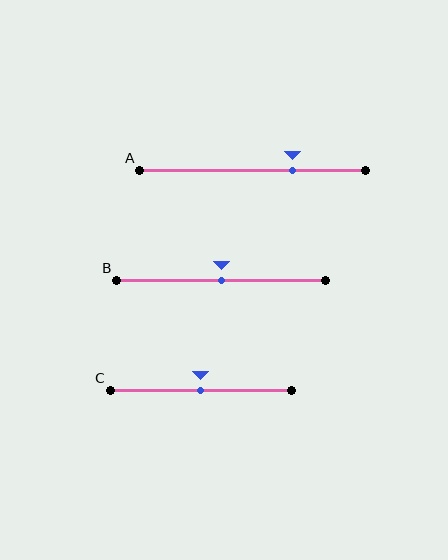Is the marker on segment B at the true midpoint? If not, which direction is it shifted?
Yes, the marker on segment B is at the true midpoint.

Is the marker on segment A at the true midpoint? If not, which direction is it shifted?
No, the marker on segment A is shifted to the right by about 18% of the segment length.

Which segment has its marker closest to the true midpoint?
Segment B has its marker closest to the true midpoint.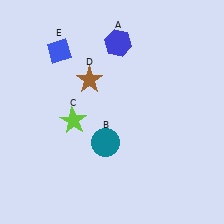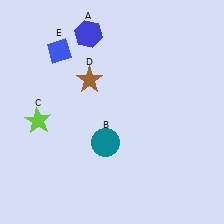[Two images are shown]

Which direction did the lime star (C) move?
The lime star (C) moved left.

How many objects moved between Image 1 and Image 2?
2 objects moved between the two images.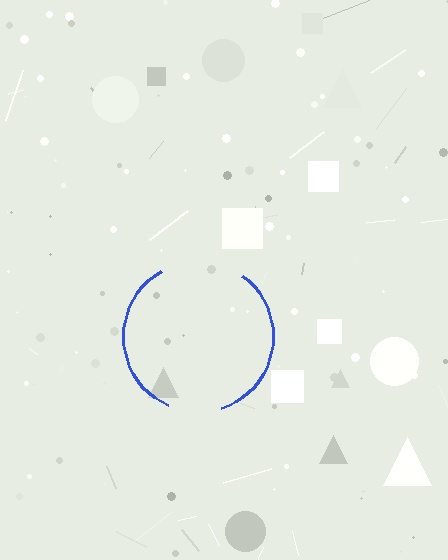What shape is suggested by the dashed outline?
The dashed outline suggests a circle.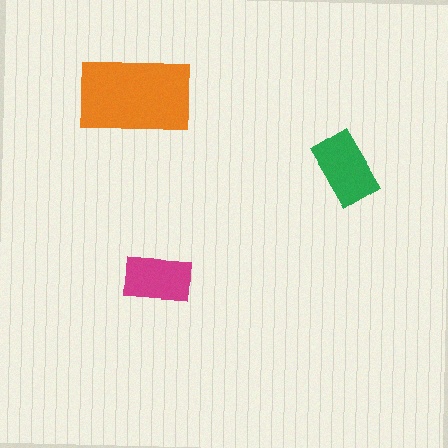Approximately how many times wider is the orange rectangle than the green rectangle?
About 1.5 times wider.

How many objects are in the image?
There are 3 objects in the image.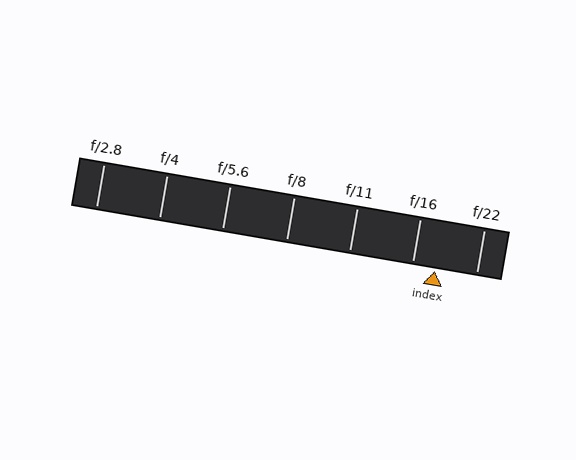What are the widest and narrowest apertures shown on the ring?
The widest aperture shown is f/2.8 and the narrowest is f/22.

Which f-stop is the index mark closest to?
The index mark is closest to f/16.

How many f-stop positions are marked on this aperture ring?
There are 7 f-stop positions marked.